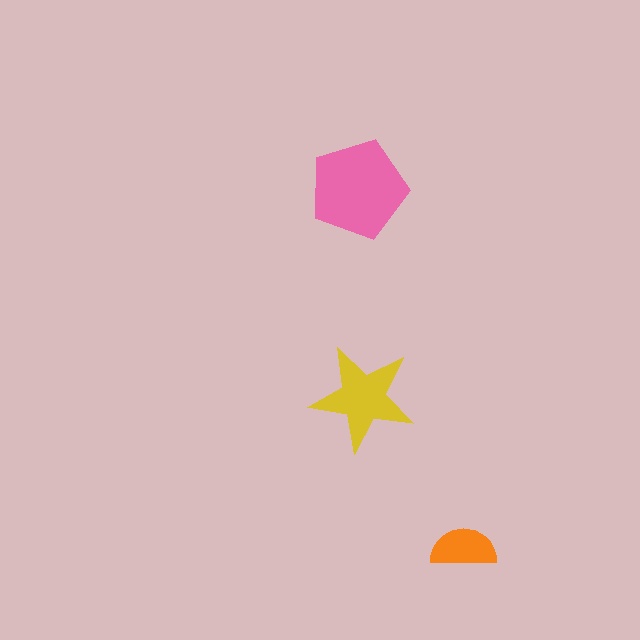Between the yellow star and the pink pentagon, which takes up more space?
The pink pentagon.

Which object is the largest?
The pink pentagon.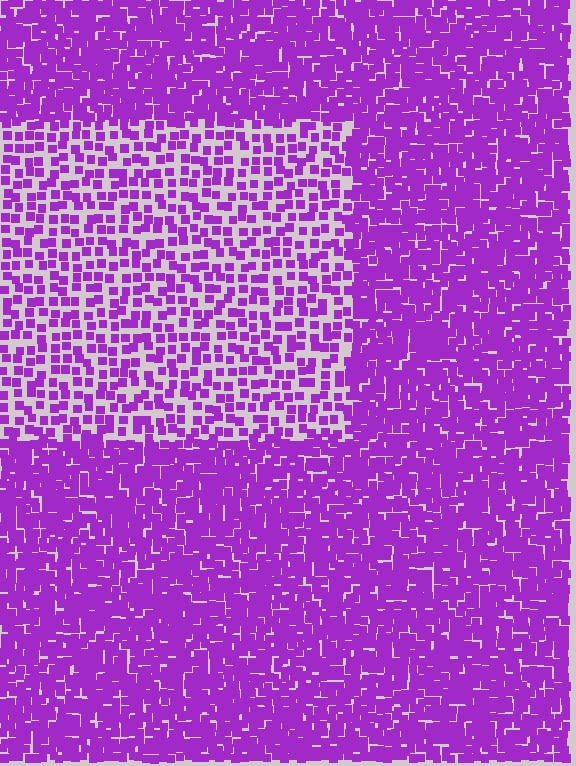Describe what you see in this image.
The image contains small purple elements arranged at two different densities. A rectangle-shaped region is visible where the elements are less densely packed than the surrounding area.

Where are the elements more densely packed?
The elements are more densely packed outside the rectangle boundary.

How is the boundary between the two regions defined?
The boundary is defined by a change in element density (approximately 2.2x ratio). All elements are the same color, size, and shape.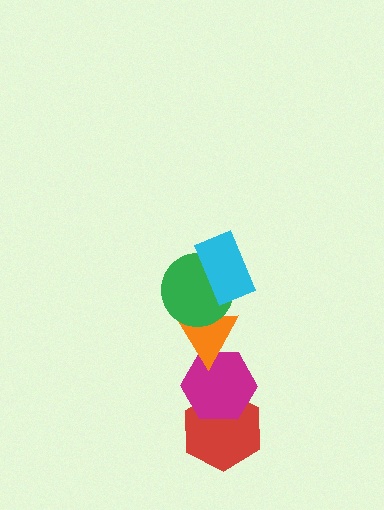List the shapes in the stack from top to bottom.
From top to bottom: the cyan rectangle, the green circle, the orange triangle, the magenta hexagon, the red hexagon.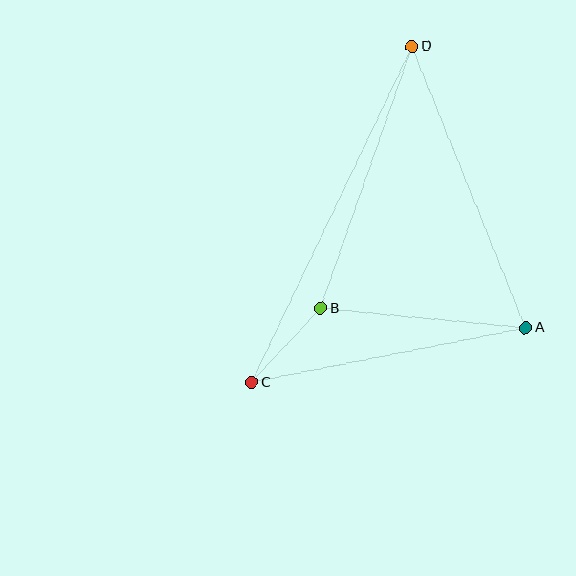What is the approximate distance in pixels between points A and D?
The distance between A and D is approximately 303 pixels.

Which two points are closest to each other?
Points B and C are closest to each other.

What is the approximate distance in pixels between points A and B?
The distance between A and B is approximately 206 pixels.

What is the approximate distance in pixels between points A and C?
The distance between A and C is approximately 279 pixels.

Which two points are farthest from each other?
Points C and D are farthest from each other.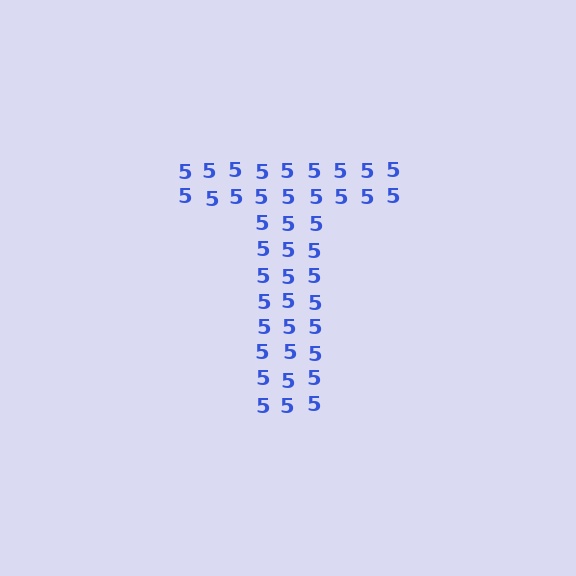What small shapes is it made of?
It is made of small digit 5's.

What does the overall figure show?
The overall figure shows the letter T.